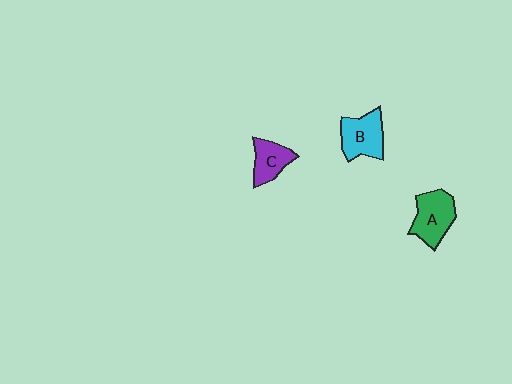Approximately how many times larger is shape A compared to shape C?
Approximately 1.4 times.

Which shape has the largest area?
Shape A (green).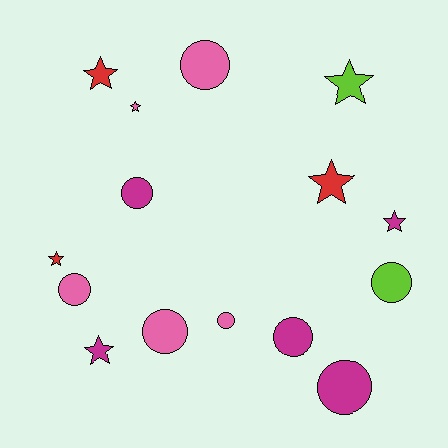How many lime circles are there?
There is 1 lime circle.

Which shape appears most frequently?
Circle, with 8 objects.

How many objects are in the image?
There are 15 objects.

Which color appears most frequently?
Pink, with 5 objects.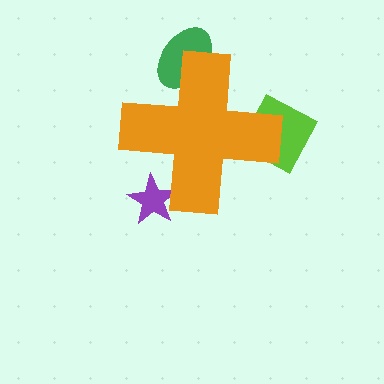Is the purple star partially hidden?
Yes, the purple star is partially hidden behind the orange cross.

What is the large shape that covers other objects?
An orange cross.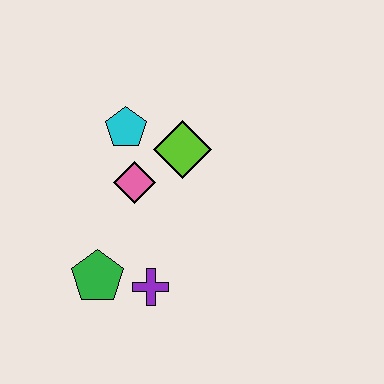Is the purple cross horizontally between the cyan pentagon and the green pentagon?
No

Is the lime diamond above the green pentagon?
Yes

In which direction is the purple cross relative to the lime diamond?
The purple cross is below the lime diamond.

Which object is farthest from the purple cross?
The cyan pentagon is farthest from the purple cross.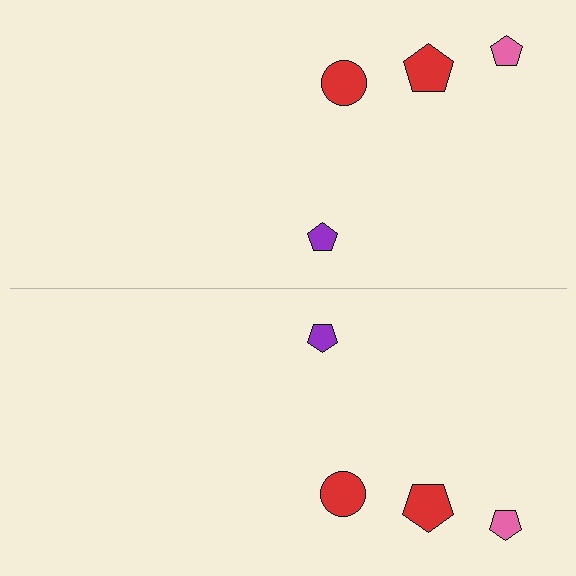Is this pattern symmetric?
Yes, this pattern has bilateral (reflection) symmetry.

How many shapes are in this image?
There are 8 shapes in this image.